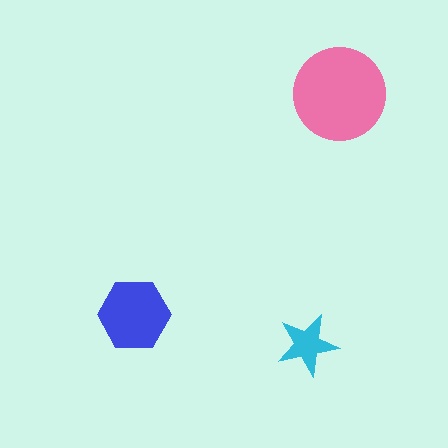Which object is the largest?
The pink circle.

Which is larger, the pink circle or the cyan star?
The pink circle.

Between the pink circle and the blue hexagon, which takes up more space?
The pink circle.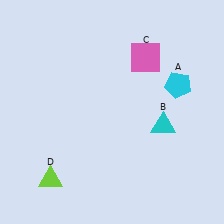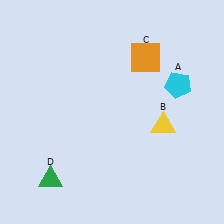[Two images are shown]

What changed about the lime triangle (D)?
In Image 1, D is lime. In Image 2, it changed to green.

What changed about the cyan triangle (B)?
In Image 1, B is cyan. In Image 2, it changed to yellow.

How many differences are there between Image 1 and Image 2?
There are 3 differences between the two images.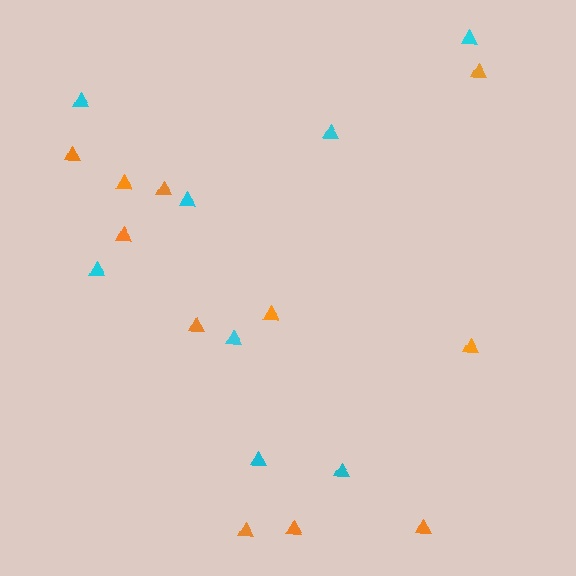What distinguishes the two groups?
There are 2 groups: one group of cyan triangles (8) and one group of orange triangles (11).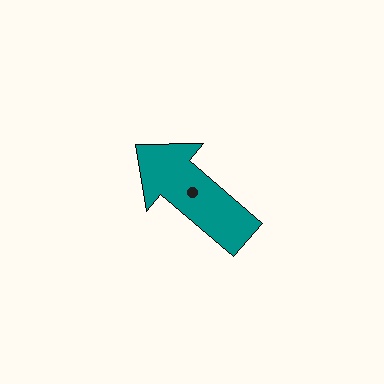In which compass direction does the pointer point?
Northwest.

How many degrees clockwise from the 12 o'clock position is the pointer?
Approximately 310 degrees.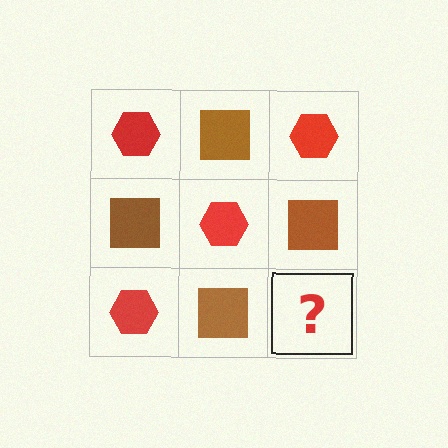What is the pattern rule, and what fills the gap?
The rule is that it alternates red hexagon and brown square in a checkerboard pattern. The gap should be filled with a red hexagon.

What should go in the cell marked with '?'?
The missing cell should contain a red hexagon.